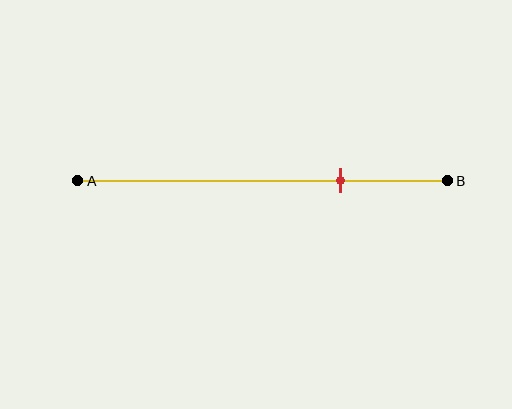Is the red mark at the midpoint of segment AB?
No, the mark is at about 70% from A, not at the 50% midpoint.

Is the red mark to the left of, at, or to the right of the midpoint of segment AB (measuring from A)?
The red mark is to the right of the midpoint of segment AB.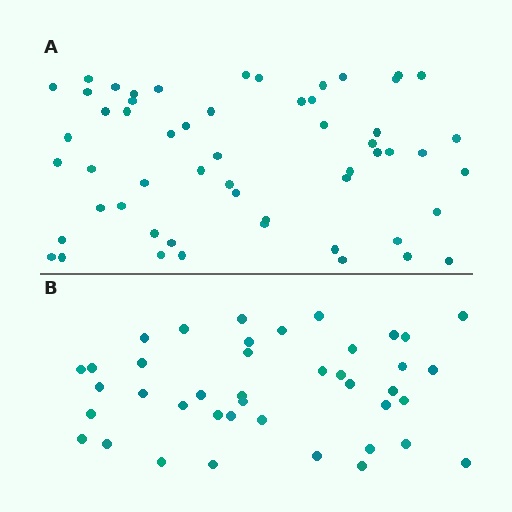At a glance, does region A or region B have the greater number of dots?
Region A (the top region) has more dots.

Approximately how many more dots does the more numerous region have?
Region A has approximately 15 more dots than region B.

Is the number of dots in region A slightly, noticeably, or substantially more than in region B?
Region A has noticeably more, but not dramatically so. The ratio is roughly 1.4 to 1.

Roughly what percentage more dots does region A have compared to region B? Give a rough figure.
About 35% more.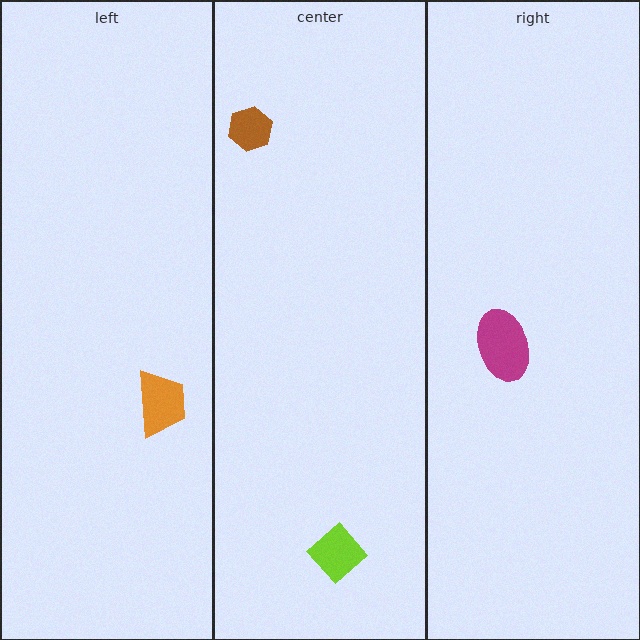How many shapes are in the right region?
1.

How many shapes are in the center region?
2.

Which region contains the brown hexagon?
The center region.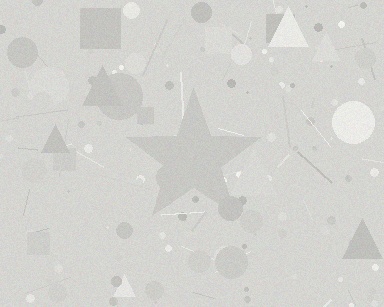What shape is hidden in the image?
A star is hidden in the image.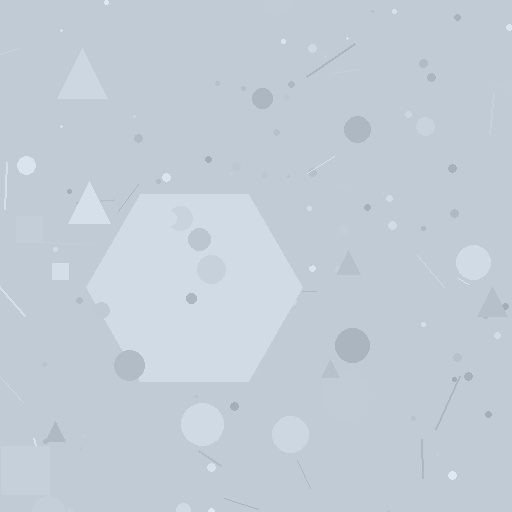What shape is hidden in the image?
A hexagon is hidden in the image.